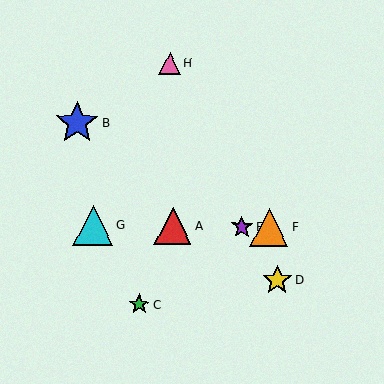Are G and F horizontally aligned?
Yes, both are at y≈225.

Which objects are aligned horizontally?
Objects A, E, F, G are aligned horizontally.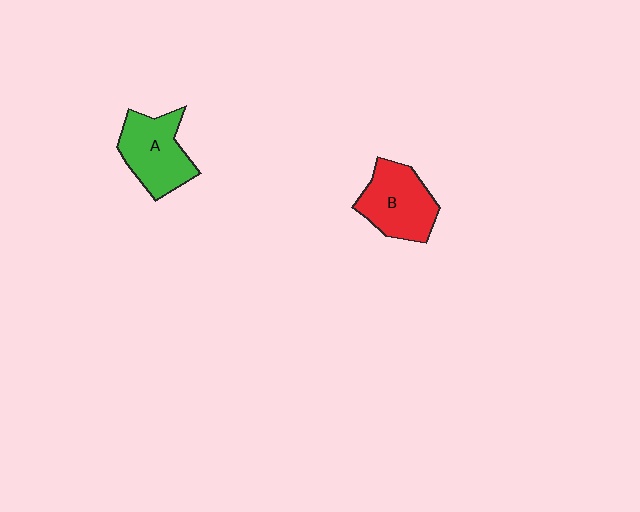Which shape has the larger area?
Shape A (green).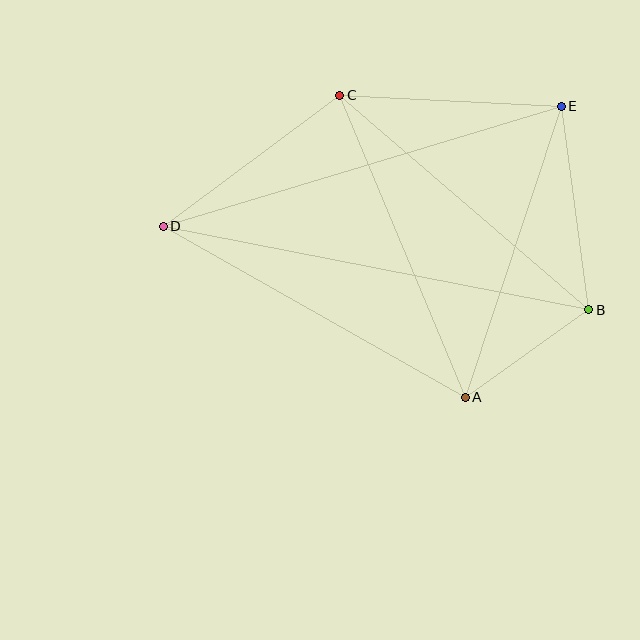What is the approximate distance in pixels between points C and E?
The distance between C and E is approximately 222 pixels.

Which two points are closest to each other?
Points A and B are closest to each other.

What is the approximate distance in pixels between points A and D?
The distance between A and D is approximately 347 pixels.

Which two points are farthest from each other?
Points B and D are farthest from each other.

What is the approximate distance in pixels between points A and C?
The distance between A and C is approximately 327 pixels.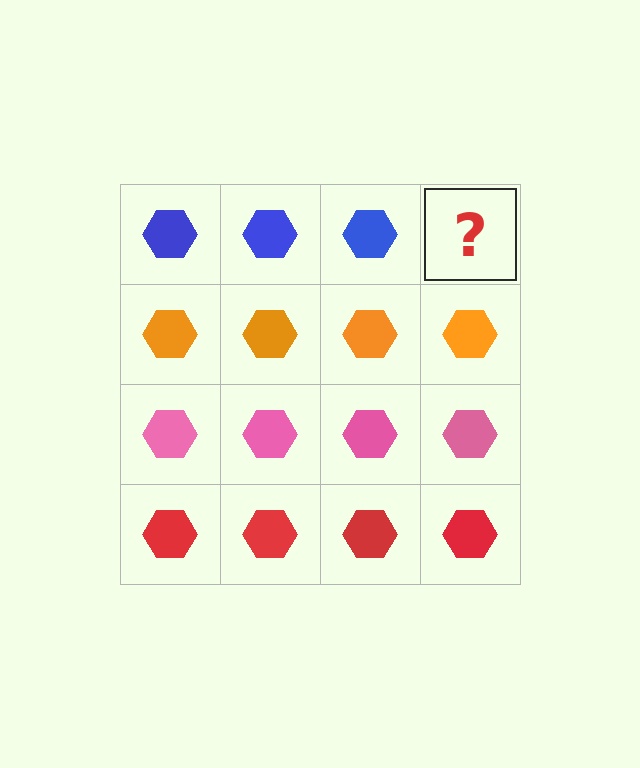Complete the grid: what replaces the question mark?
The question mark should be replaced with a blue hexagon.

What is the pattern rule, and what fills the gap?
The rule is that each row has a consistent color. The gap should be filled with a blue hexagon.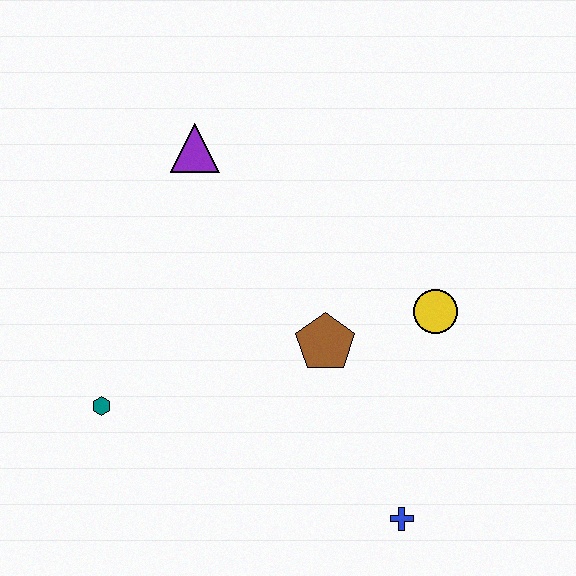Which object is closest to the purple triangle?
The brown pentagon is closest to the purple triangle.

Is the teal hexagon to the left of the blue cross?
Yes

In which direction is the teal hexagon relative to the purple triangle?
The teal hexagon is below the purple triangle.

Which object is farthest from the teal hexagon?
The yellow circle is farthest from the teal hexagon.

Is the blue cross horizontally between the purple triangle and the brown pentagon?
No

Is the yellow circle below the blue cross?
No